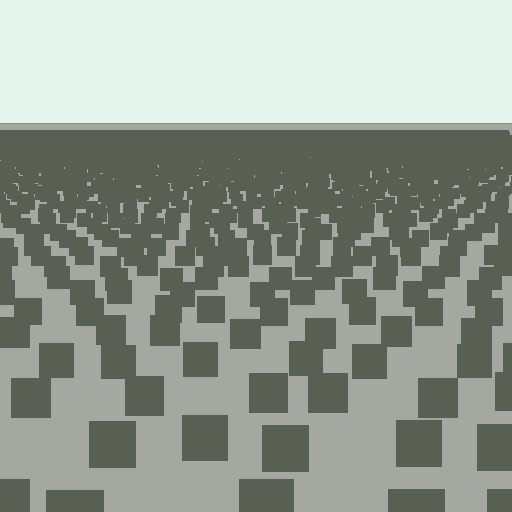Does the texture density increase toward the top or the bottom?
Density increases toward the top.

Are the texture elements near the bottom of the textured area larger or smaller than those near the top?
Larger. Near the bottom, elements are closer to the viewer and appear at a bigger on-screen size.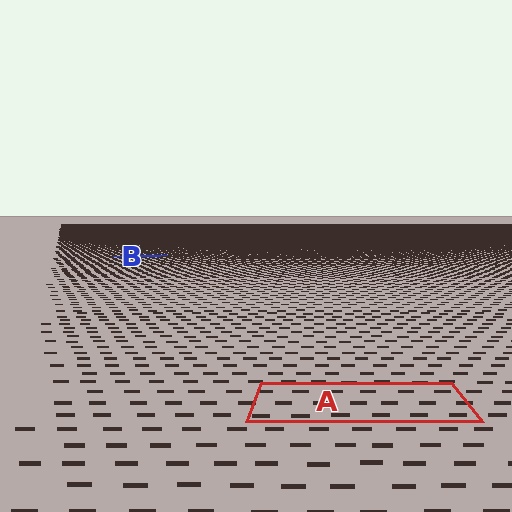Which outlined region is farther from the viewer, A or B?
Region B is farther from the viewer — the texture elements inside it appear smaller and more densely packed.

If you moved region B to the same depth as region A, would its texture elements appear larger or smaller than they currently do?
They would appear larger. At a closer depth, the same texture elements are projected at a bigger on-screen size.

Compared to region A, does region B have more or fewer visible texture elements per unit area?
Region B has more texture elements per unit area — they are packed more densely because it is farther away.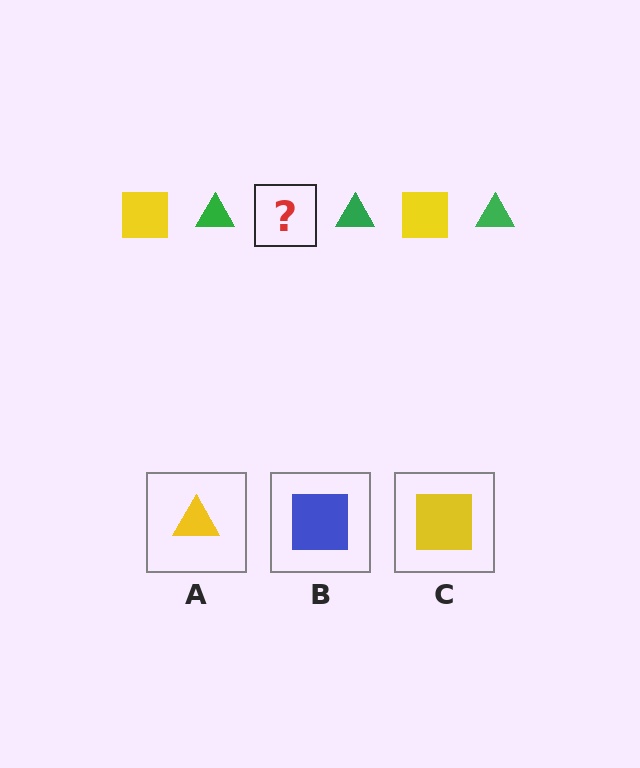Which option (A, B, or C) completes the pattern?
C.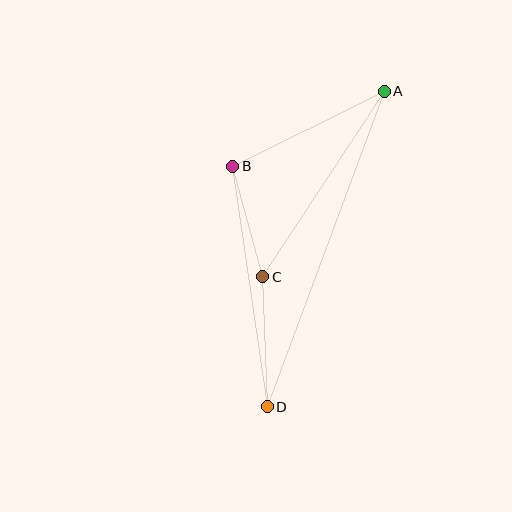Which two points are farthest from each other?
Points A and D are farthest from each other.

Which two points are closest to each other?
Points B and C are closest to each other.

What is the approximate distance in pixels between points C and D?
The distance between C and D is approximately 130 pixels.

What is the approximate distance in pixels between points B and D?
The distance between B and D is approximately 243 pixels.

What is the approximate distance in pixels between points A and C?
The distance between A and C is approximately 222 pixels.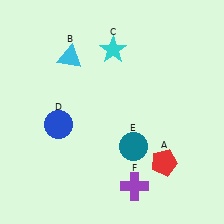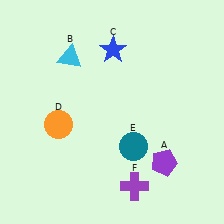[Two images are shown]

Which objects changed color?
A changed from red to purple. C changed from cyan to blue. D changed from blue to orange.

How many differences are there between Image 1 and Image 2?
There are 3 differences between the two images.